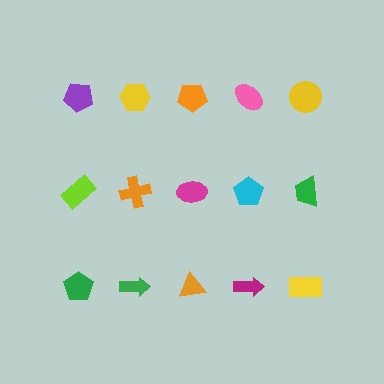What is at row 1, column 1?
A purple pentagon.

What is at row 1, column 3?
An orange pentagon.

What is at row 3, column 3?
An orange triangle.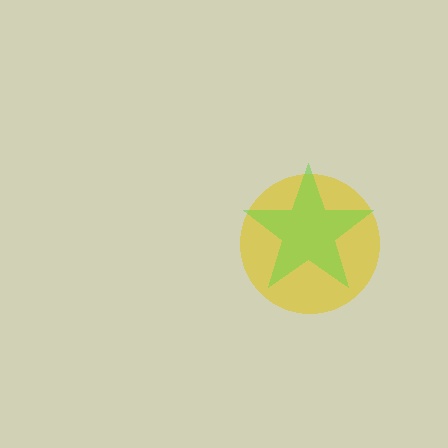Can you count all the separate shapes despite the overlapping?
Yes, there are 2 separate shapes.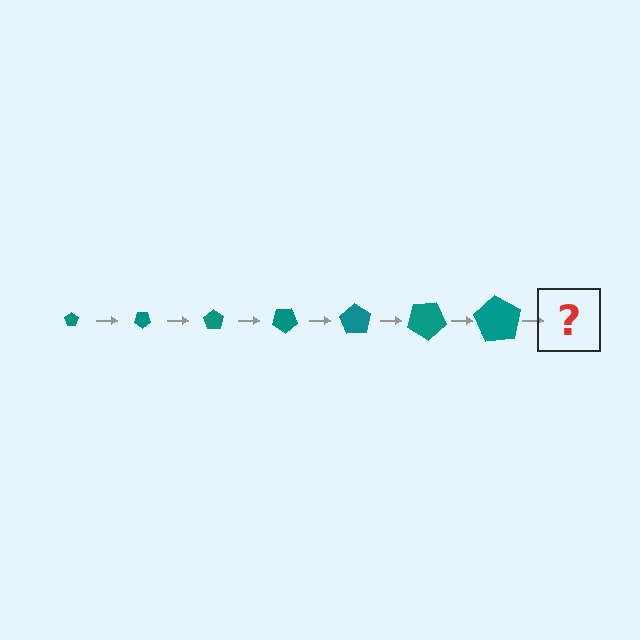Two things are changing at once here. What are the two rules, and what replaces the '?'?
The two rules are that the pentagon grows larger each step and it rotates 35 degrees each step. The '?' should be a pentagon, larger than the previous one and rotated 245 degrees from the start.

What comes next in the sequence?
The next element should be a pentagon, larger than the previous one and rotated 245 degrees from the start.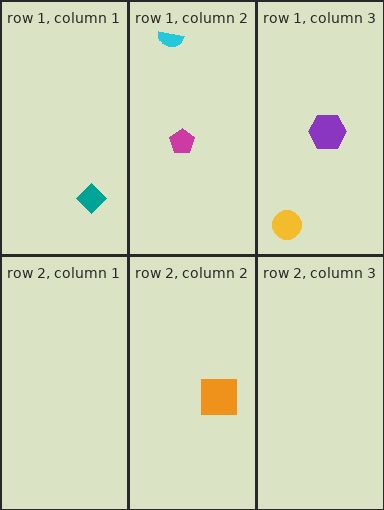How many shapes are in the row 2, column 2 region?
1.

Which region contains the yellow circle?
The row 1, column 3 region.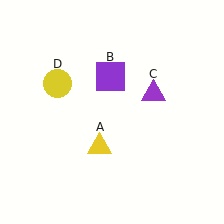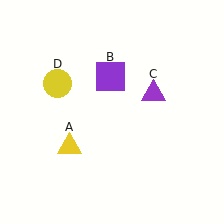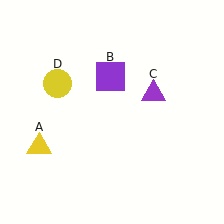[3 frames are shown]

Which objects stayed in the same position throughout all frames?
Purple square (object B) and purple triangle (object C) and yellow circle (object D) remained stationary.